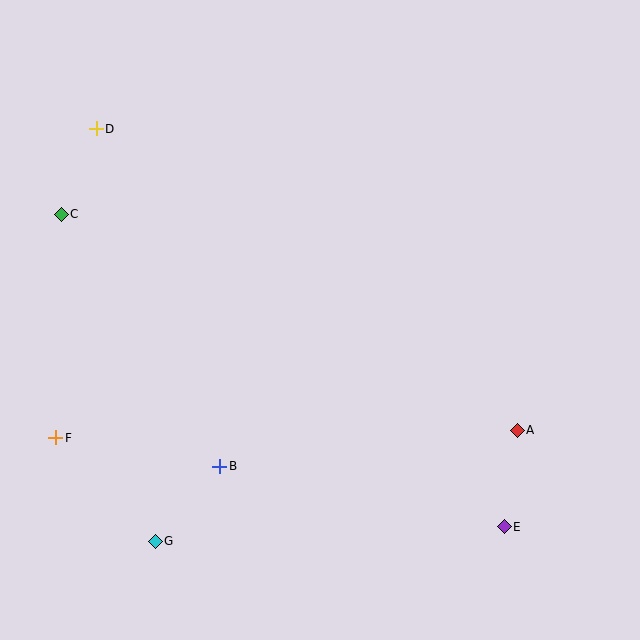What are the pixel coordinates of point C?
Point C is at (61, 214).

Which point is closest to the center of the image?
Point B at (220, 466) is closest to the center.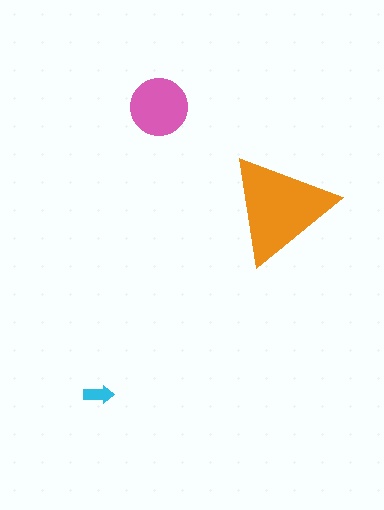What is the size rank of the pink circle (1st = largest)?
2nd.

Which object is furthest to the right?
The orange triangle is rightmost.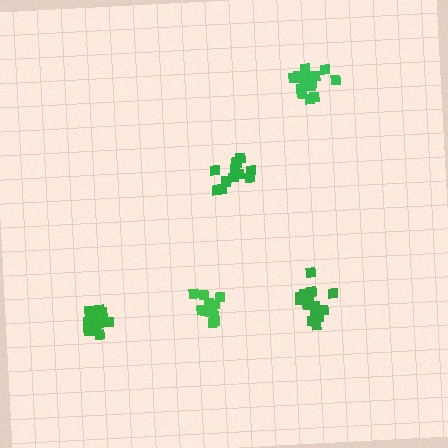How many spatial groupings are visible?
There are 5 spatial groupings.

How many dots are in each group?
Group 1: 12 dots, Group 2: 13 dots, Group 3: 13 dots, Group 4: 15 dots, Group 5: 16 dots (69 total).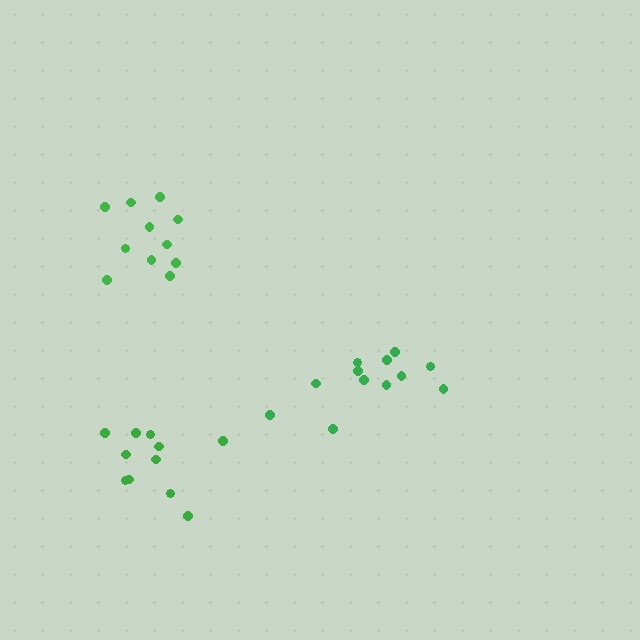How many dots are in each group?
Group 1: 12 dots, Group 2: 11 dots, Group 3: 11 dots (34 total).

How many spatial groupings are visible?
There are 3 spatial groupings.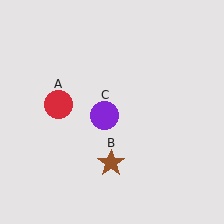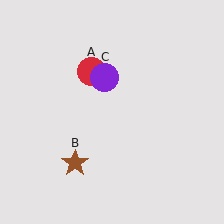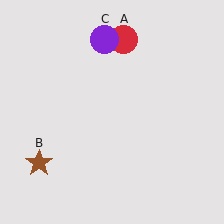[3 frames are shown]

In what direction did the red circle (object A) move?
The red circle (object A) moved up and to the right.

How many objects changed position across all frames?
3 objects changed position: red circle (object A), brown star (object B), purple circle (object C).